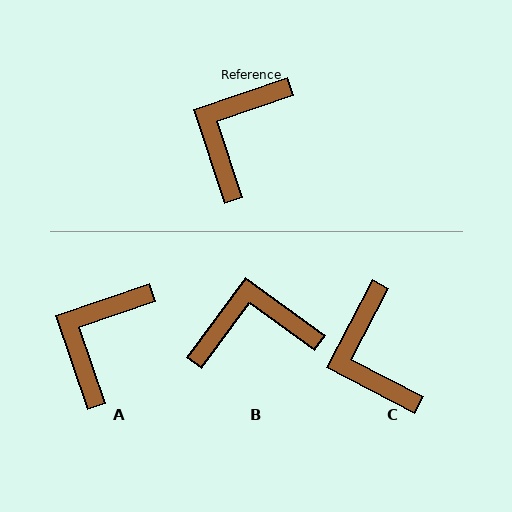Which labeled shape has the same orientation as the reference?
A.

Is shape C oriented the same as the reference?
No, it is off by about 44 degrees.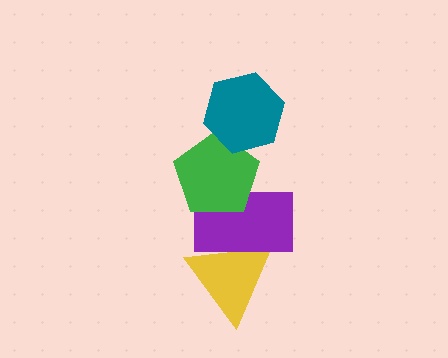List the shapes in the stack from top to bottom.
From top to bottom: the teal hexagon, the green pentagon, the purple rectangle, the yellow triangle.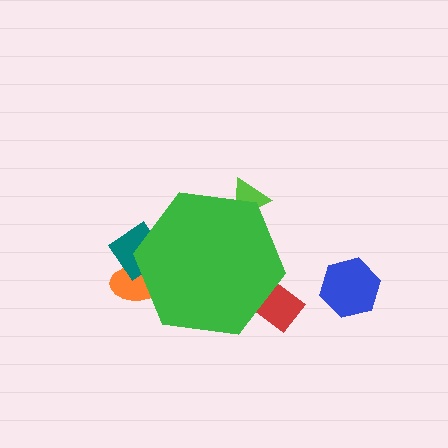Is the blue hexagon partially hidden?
No, the blue hexagon is fully visible.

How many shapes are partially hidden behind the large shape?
4 shapes are partially hidden.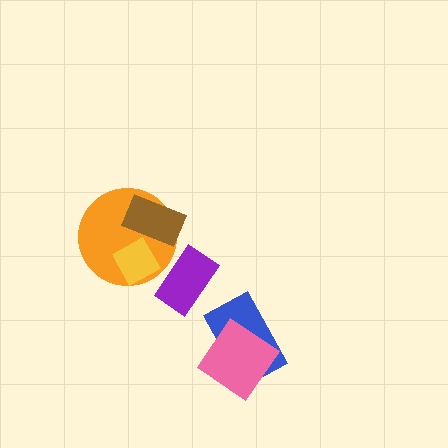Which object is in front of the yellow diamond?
The brown rectangle is in front of the yellow diamond.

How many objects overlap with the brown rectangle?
2 objects overlap with the brown rectangle.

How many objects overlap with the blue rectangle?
1 object overlaps with the blue rectangle.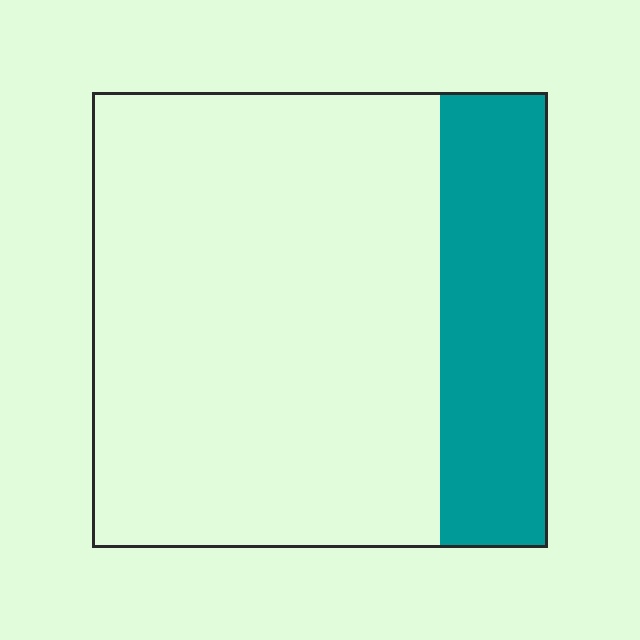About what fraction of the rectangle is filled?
About one quarter (1/4).